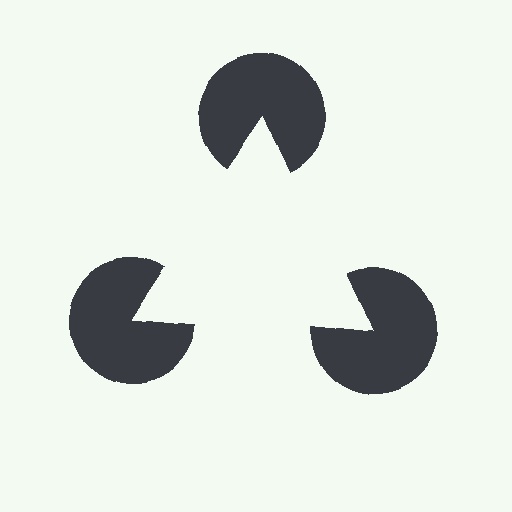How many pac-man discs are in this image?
There are 3 — one at each vertex of the illusory triangle.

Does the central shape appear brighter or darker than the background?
It typically appears slightly brighter than the background, even though no actual brightness change is drawn.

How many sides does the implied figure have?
3 sides.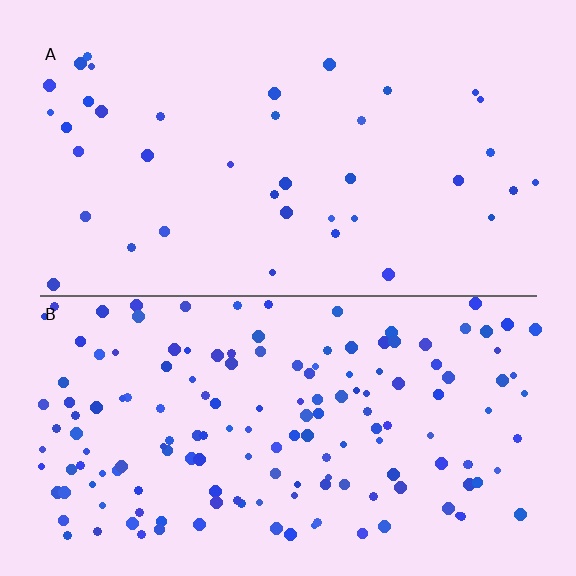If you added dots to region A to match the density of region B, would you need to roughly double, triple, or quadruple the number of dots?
Approximately quadruple.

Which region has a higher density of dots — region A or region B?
B (the bottom).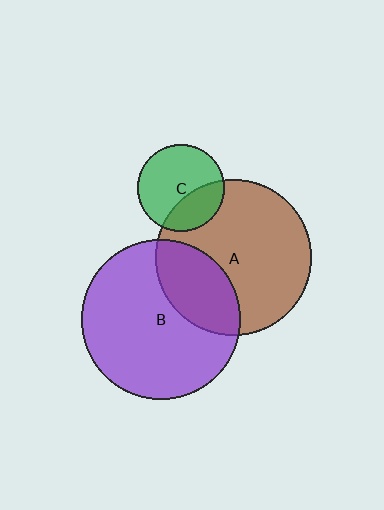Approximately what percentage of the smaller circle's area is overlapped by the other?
Approximately 30%.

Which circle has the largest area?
Circle B (purple).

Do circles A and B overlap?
Yes.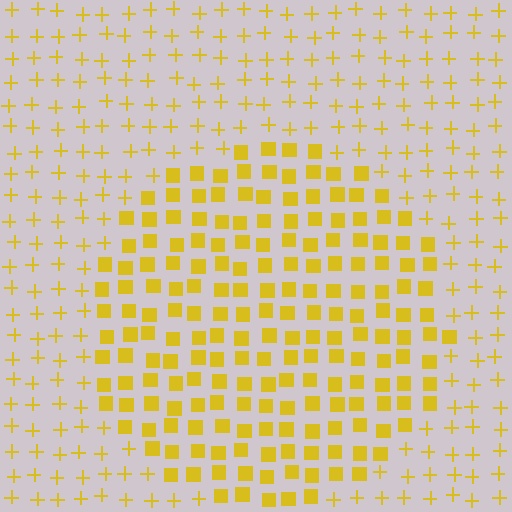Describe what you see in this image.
The image is filled with small yellow elements arranged in a uniform grid. A circle-shaped region contains squares, while the surrounding area contains plus signs. The boundary is defined purely by the change in element shape.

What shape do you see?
I see a circle.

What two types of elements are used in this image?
The image uses squares inside the circle region and plus signs outside it.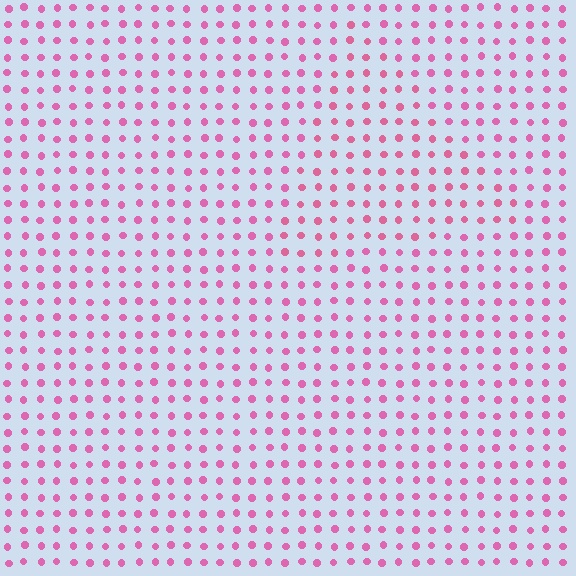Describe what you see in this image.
The image is filled with small pink elements in a uniform arrangement. A triangle-shaped region is visible where the elements are tinted to a slightly different hue, forming a subtle color boundary.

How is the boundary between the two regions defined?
The boundary is defined purely by a slight shift in hue (about 13 degrees). Spacing, size, and orientation are identical on both sides.